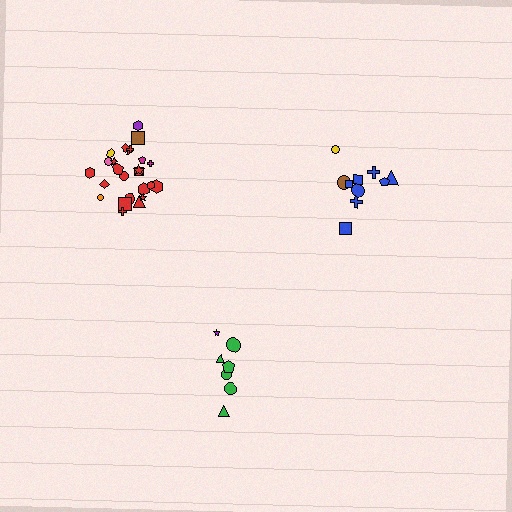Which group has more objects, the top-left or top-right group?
The top-left group.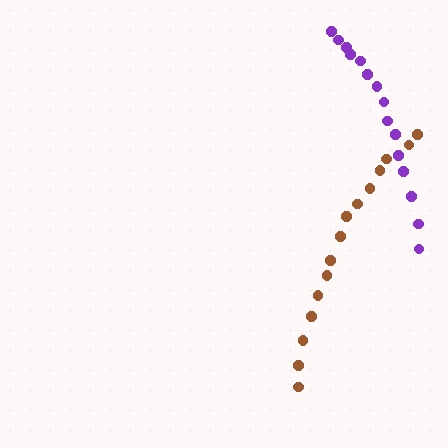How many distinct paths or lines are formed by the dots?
There are 2 distinct paths.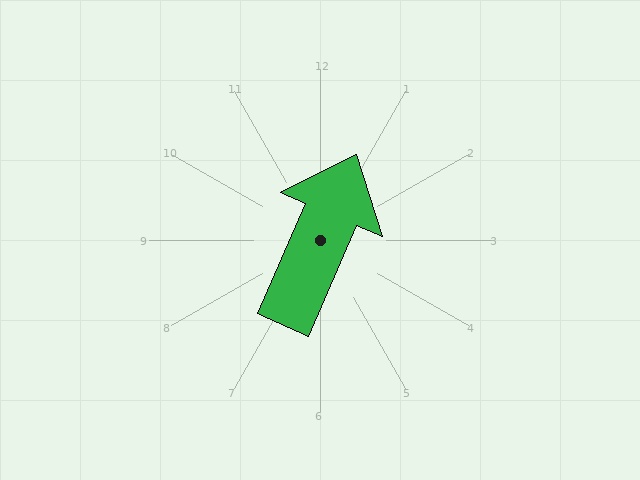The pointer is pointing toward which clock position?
Roughly 1 o'clock.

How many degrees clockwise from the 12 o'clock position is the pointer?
Approximately 23 degrees.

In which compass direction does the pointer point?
Northeast.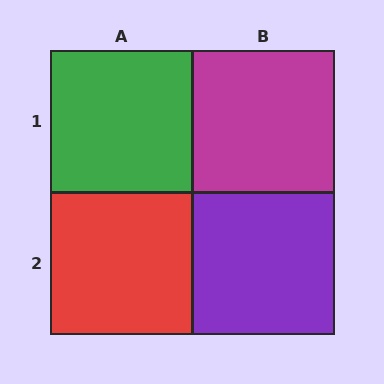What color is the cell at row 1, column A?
Green.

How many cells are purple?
1 cell is purple.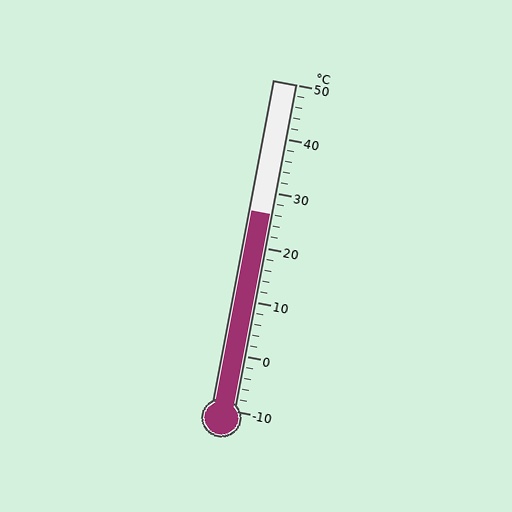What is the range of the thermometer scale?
The thermometer scale ranges from -10°C to 50°C.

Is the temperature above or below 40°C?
The temperature is below 40°C.